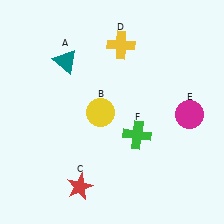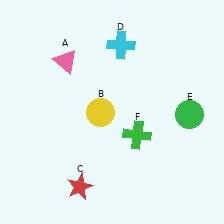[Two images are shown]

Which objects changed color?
A changed from teal to pink. D changed from yellow to cyan. E changed from magenta to green.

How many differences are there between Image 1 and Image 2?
There are 3 differences between the two images.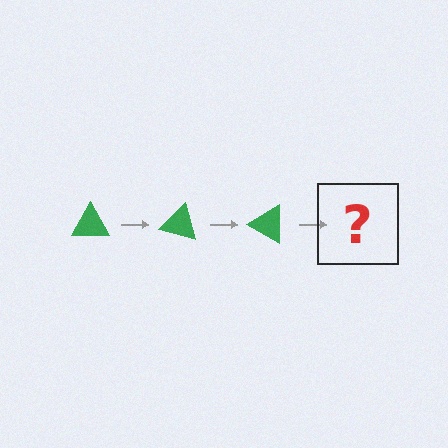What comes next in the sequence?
The next element should be a green triangle rotated 45 degrees.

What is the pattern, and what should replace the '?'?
The pattern is that the triangle rotates 15 degrees each step. The '?' should be a green triangle rotated 45 degrees.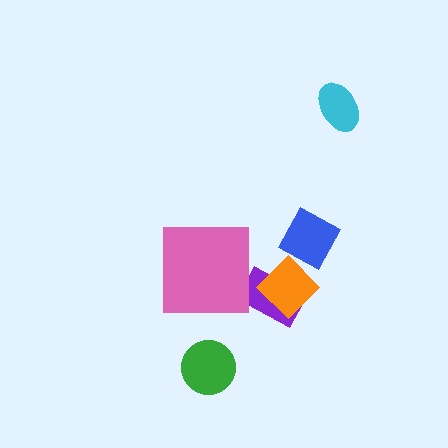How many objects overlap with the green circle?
0 objects overlap with the green circle.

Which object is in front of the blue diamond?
The orange diamond is in front of the blue diamond.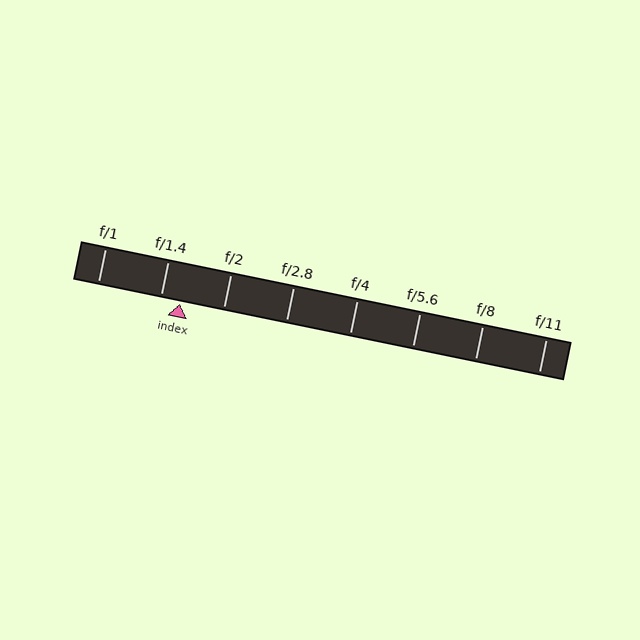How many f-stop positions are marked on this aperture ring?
There are 8 f-stop positions marked.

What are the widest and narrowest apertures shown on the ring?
The widest aperture shown is f/1 and the narrowest is f/11.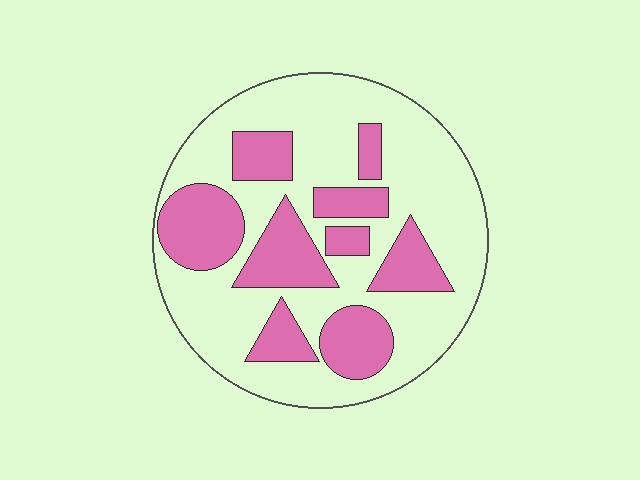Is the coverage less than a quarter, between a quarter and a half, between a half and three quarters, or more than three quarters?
Between a quarter and a half.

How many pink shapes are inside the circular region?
9.